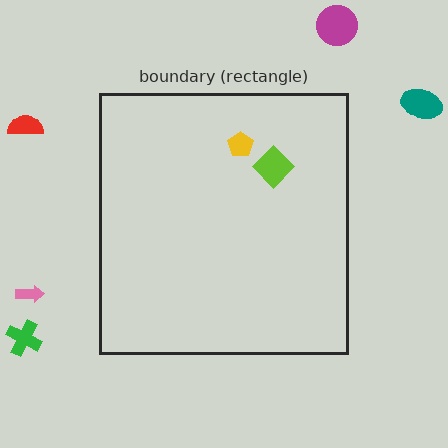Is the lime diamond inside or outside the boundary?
Inside.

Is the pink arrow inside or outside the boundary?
Outside.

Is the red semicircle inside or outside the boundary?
Outside.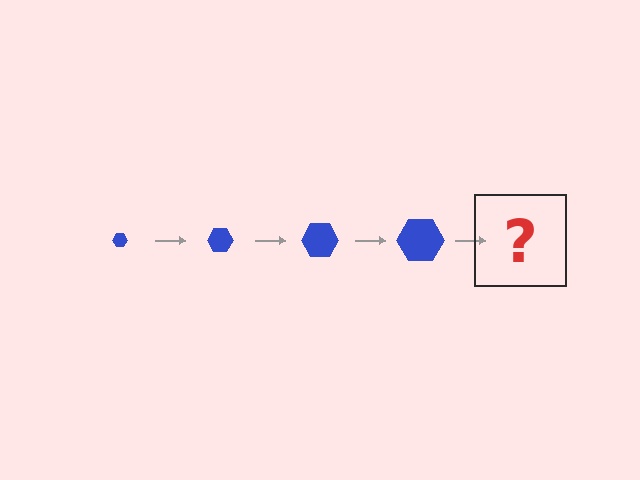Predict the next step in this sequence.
The next step is a blue hexagon, larger than the previous one.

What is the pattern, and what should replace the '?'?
The pattern is that the hexagon gets progressively larger each step. The '?' should be a blue hexagon, larger than the previous one.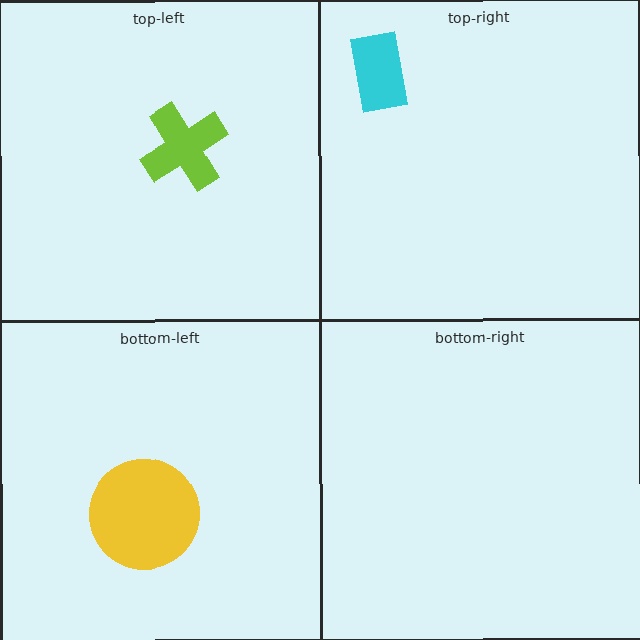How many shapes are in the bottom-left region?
1.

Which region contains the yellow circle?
The bottom-left region.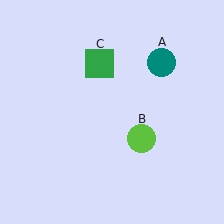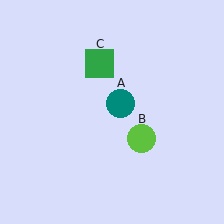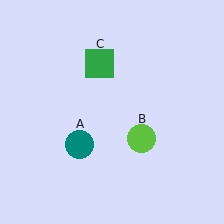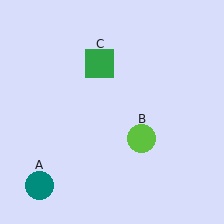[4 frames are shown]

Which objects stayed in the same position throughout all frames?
Lime circle (object B) and green square (object C) remained stationary.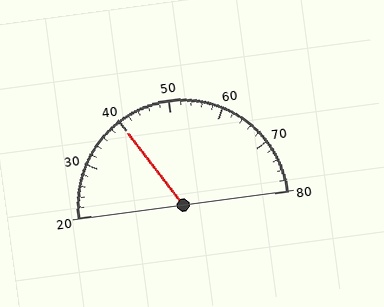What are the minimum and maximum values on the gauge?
The gauge ranges from 20 to 80.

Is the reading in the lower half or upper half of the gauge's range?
The reading is in the lower half of the range (20 to 80).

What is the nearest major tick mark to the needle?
The nearest major tick mark is 40.